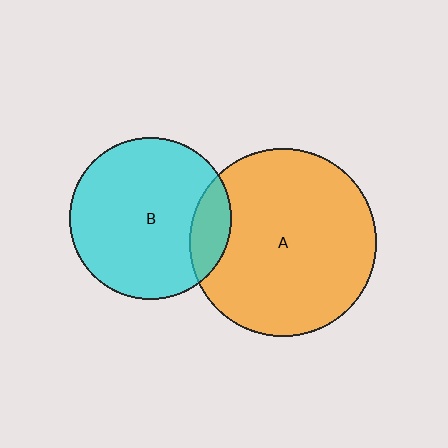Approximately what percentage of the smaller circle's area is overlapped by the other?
Approximately 15%.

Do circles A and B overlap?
Yes.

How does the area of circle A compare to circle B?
Approximately 1.3 times.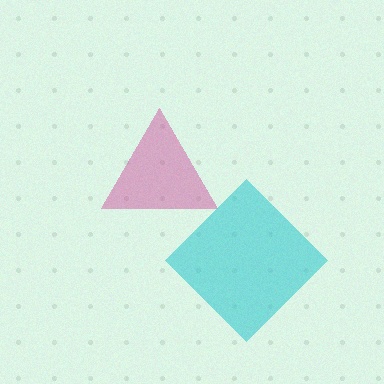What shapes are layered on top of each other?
The layered shapes are: a magenta triangle, a cyan diamond.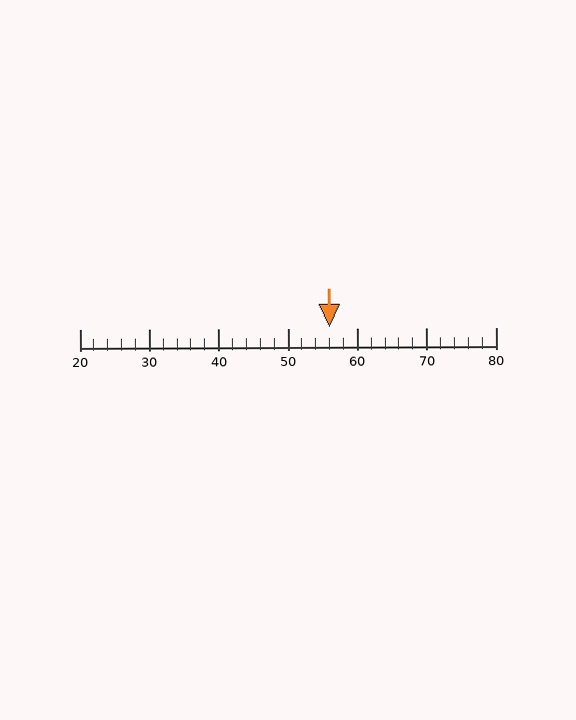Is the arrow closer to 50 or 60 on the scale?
The arrow is closer to 60.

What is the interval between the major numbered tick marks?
The major tick marks are spaced 10 units apart.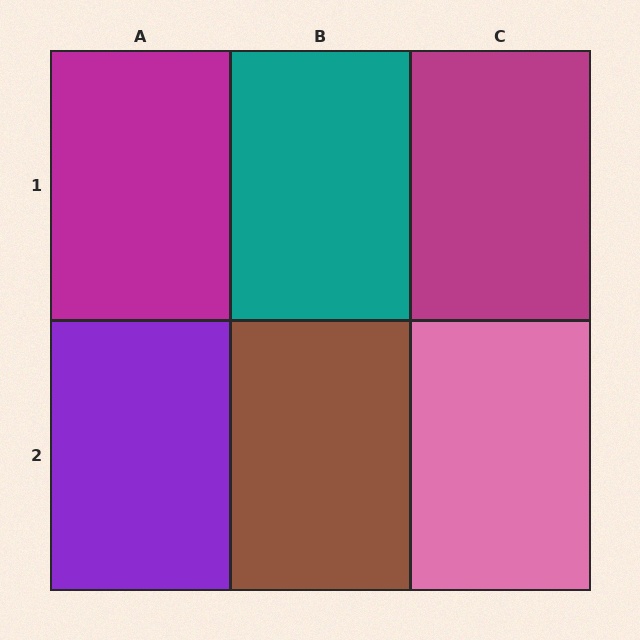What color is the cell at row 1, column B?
Teal.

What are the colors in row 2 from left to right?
Purple, brown, pink.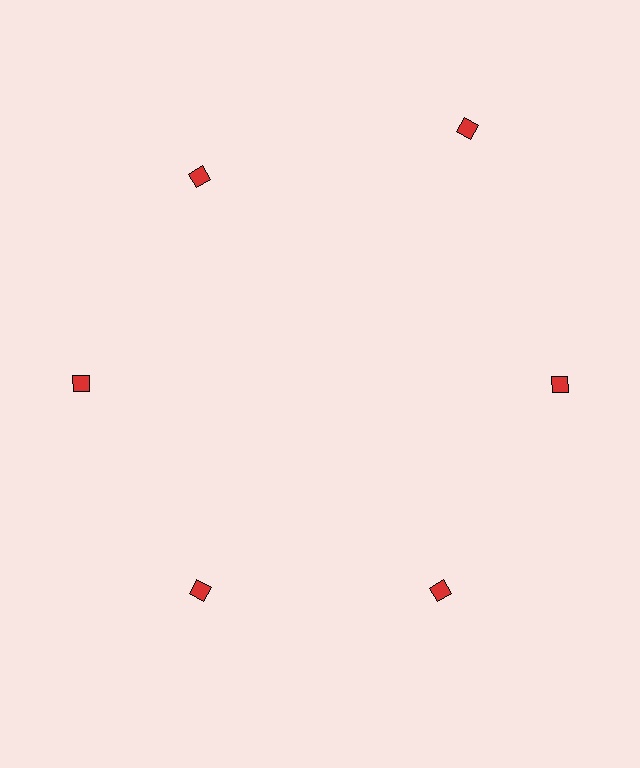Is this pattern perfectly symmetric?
No. The 6 red diamonds are arranged in a ring, but one element near the 1 o'clock position is pushed outward from the center, breaking the 6-fold rotational symmetry.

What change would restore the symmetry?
The symmetry would be restored by moving it inward, back onto the ring so that all 6 diamonds sit at equal angles and equal distance from the center.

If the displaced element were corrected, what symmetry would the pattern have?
It would have 6-fold rotational symmetry — the pattern would map onto itself every 60 degrees.